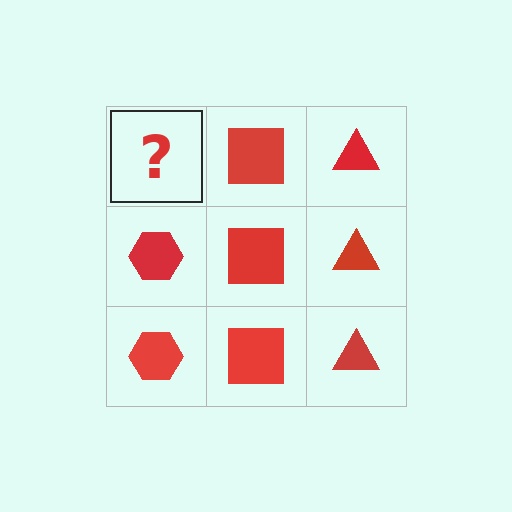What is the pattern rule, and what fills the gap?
The rule is that each column has a consistent shape. The gap should be filled with a red hexagon.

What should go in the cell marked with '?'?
The missing cell should contain a red hexagon.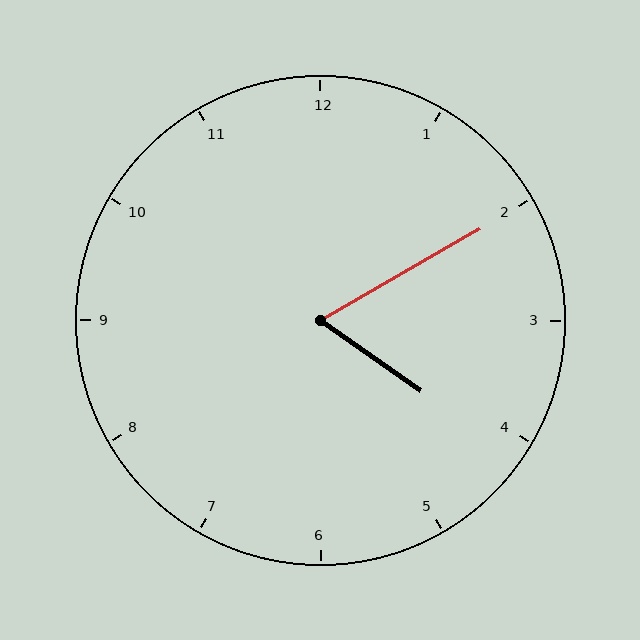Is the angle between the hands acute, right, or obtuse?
It is acute.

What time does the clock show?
4:10.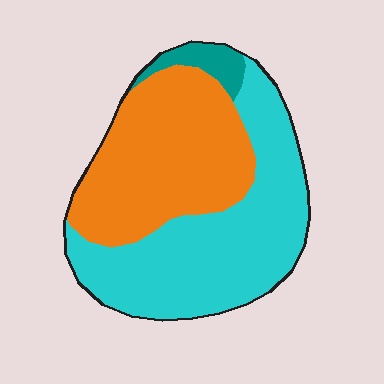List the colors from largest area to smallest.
From largest to smallest: cyan, orange, teal.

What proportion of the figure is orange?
Orange covers around 45% of the figure.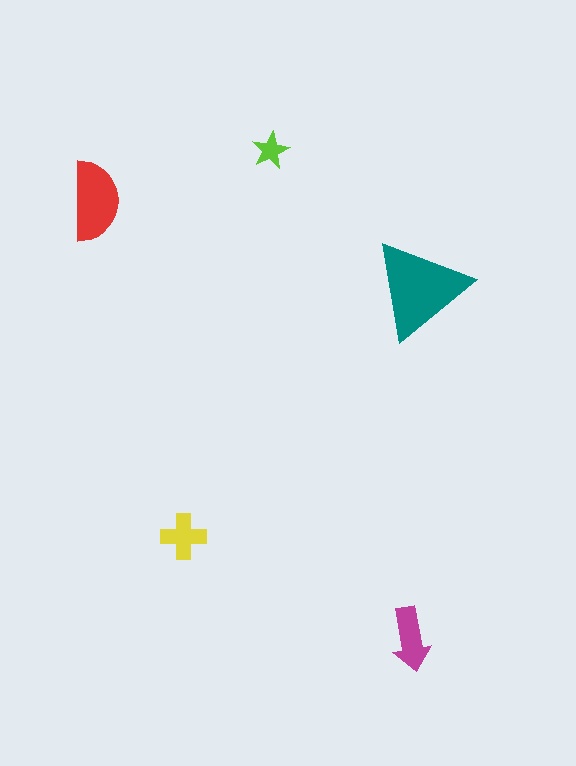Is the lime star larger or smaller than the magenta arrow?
Smaller.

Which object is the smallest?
The lime star.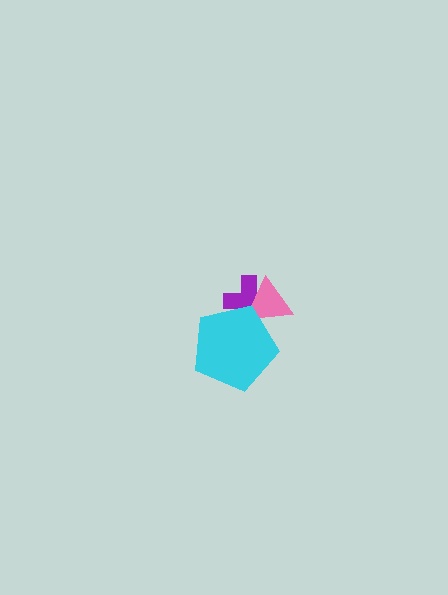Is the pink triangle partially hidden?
Yes, it is partially covered by another shape.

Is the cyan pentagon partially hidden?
No, no other shape covers it.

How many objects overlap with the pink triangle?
2 objects overlap with the pink triangle.